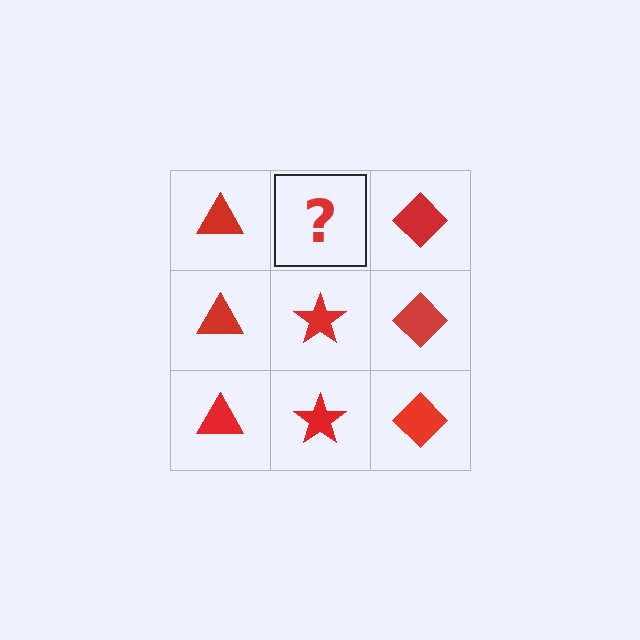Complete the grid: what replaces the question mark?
The question mark should be replaced with a red star.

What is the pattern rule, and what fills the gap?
The rule is that each column has a consistent shape. The gap should be filled with a red star.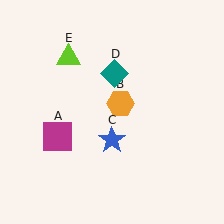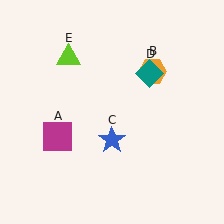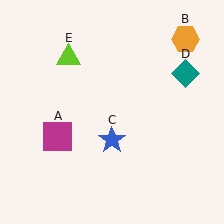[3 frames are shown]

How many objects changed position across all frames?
2 objects changed position: orange hexagon (object B), teal diamond (object D).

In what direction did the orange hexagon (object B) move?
The orange hexagon (object B) moved up and to the right.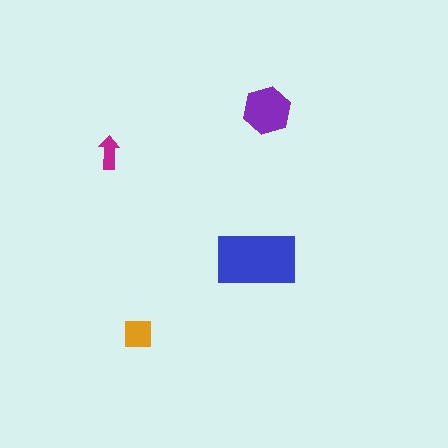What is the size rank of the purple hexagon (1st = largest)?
2nd.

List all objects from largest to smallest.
The blue rectangle, the purple hexagon, the orange square, the magenta arrow.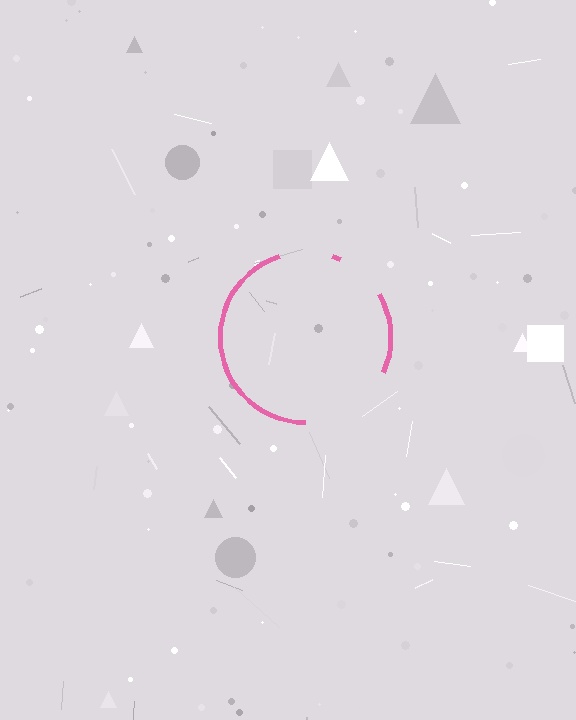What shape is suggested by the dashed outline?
The dashed outline suggests a circle.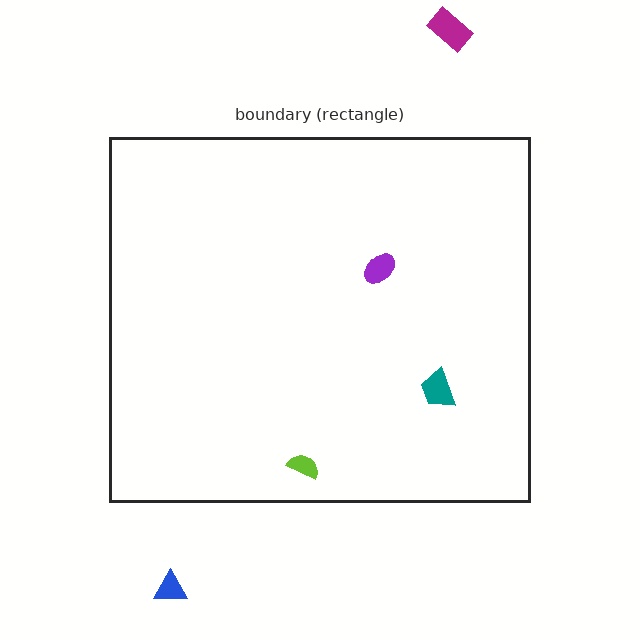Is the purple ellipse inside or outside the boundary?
Inside.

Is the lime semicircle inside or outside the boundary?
Inside.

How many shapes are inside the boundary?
3 inside, 2 outside.